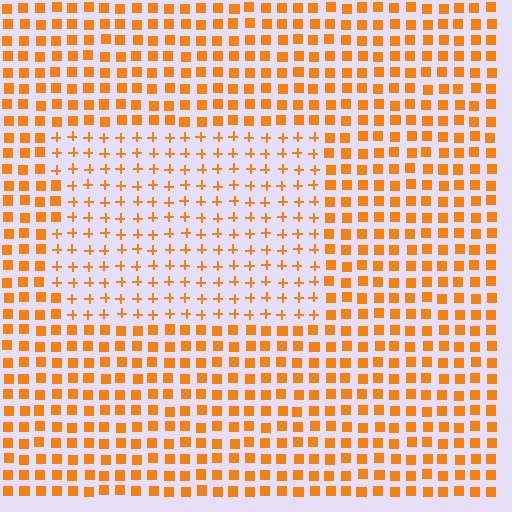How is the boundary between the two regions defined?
The boundary is defined by a change in element shape: plus signs inside vs. squares outside. All elements share the same color and spacing.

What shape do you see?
I see a rectangle.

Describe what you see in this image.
The image is filled with small orange elements arranged in a uniform grid. A rectangle-shaped region contains plus signs, while the surrounding area contains squares. The boundary is defined purely by the change in element shape.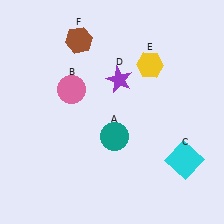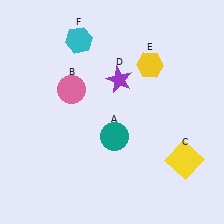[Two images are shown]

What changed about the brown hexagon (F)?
In Image 1, F is brown. In Image 2, it changed to cyan.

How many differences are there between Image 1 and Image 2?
There are 2 differences between the two images.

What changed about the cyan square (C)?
In Image 1, C is cyan. In Image 2, it changed to yellow.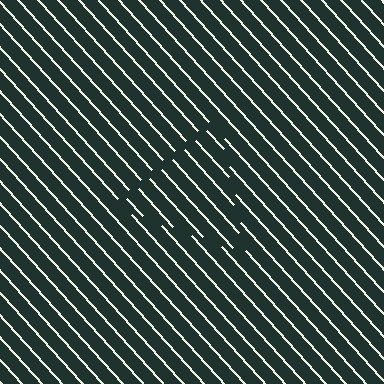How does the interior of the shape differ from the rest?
The interior of the shape contains the same grating, shifted by half a period — the contour is defined by the phase discontinuity where line-ends from the inner and outer gratings abut.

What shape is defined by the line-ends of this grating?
An illusory triangle. The interior of the shape contains the same grating, shifted by half a period — the contour is defined by the phase discontinuity where line-ends from the inner and outer gratings abut.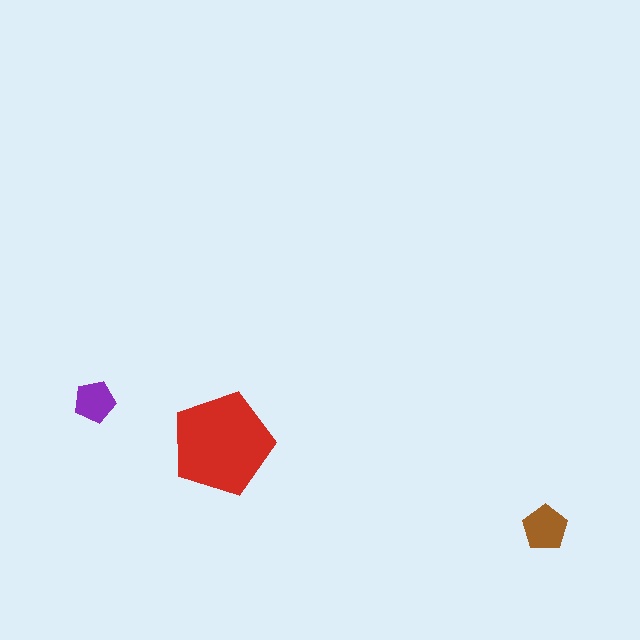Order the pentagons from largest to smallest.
the red one, the brown one, the purple one.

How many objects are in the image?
There are 3 objects in the image.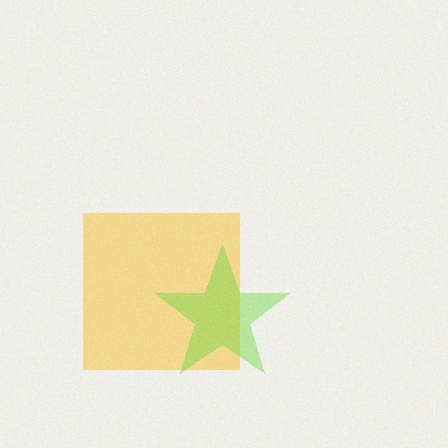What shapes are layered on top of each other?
The layered shapes are: a yellow square, a lime star.